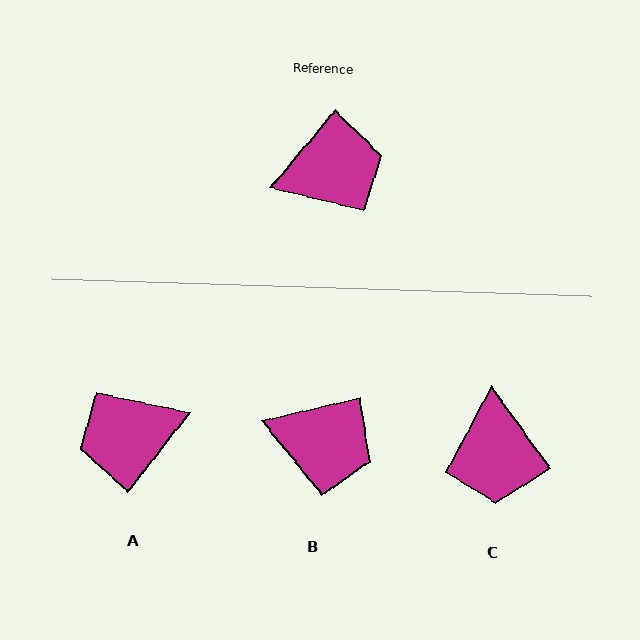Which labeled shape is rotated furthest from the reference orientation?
A, about 178 degrees away.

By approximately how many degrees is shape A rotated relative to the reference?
Approximately 178 degrees clockwise.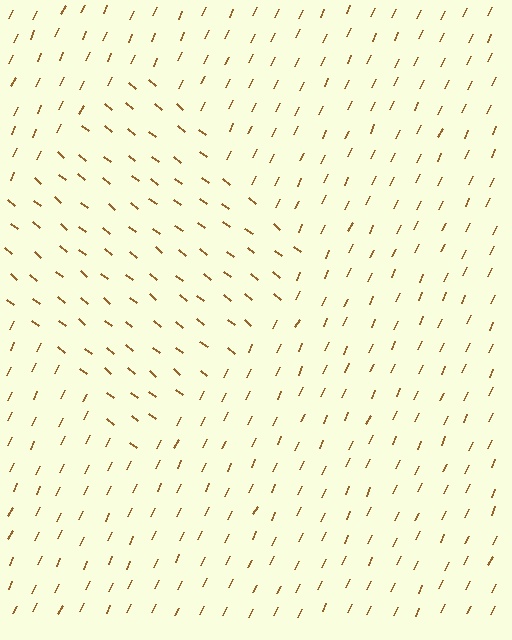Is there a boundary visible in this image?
Yes, there is a texture boundary formed by a change in line orientation.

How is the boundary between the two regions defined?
The boundary is defined purely by a change in line orientation (approximately 77 degrees difference). All lines are the same color and thickness.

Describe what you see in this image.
The image is filled with small brown line segments. A diamond region in the image has lines oriented differently from the surrounding lines, creating a visible texture boundary.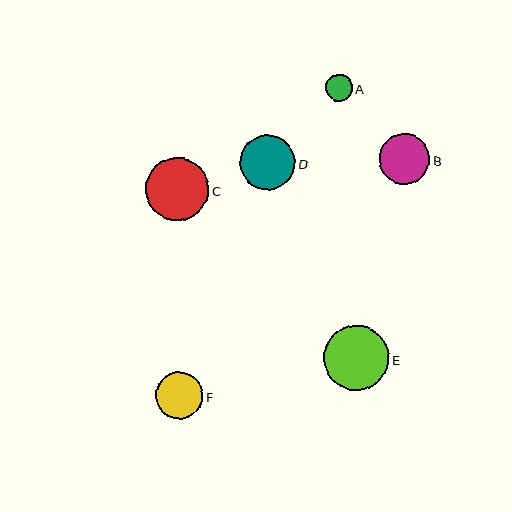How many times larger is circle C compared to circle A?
Circle C is approximately 2.3 times the size of circle A.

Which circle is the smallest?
Circle A is the smallest with a size of approximately 27 pixels.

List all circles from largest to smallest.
From largest to smallest: E, C, D, B, F, A.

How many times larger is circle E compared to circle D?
Circle E is approximately 1.2 times the size of circle D.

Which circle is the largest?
Circle E is the largest with a size of approximately 65 pixels.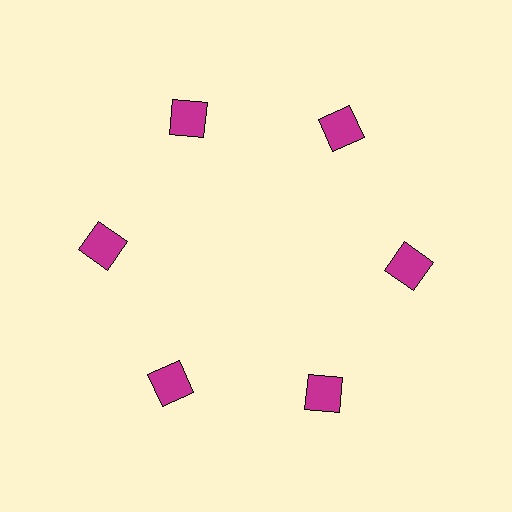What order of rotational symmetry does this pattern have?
This pattern has 6-fold rotational symmetry.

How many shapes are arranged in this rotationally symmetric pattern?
There are 6 shapes, arranged in 6 groups of 1.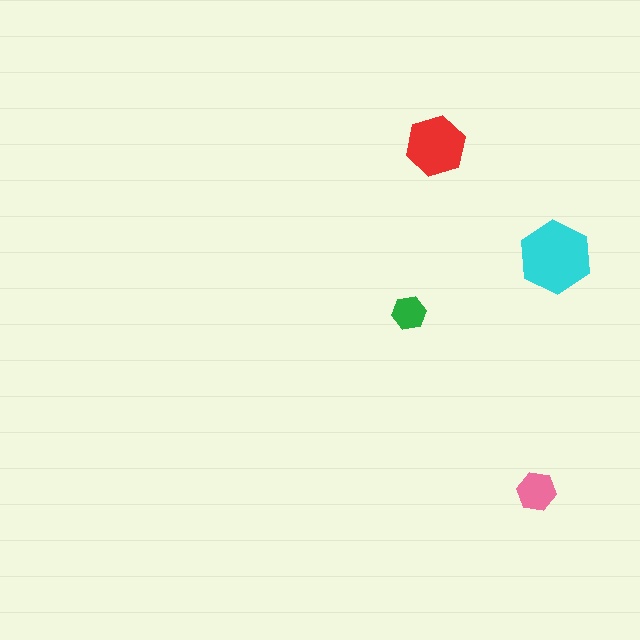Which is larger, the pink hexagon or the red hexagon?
The red one.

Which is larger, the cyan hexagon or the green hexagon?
The cyan one.